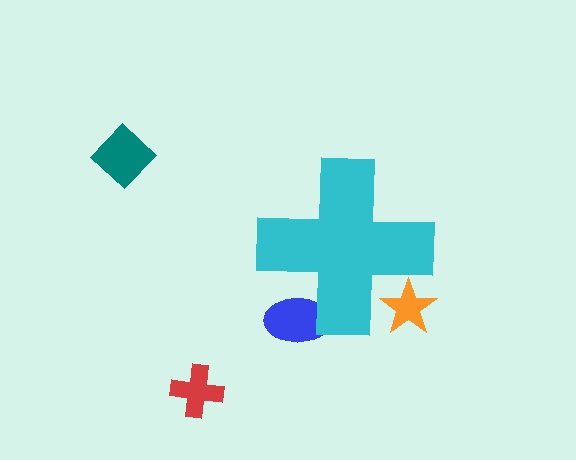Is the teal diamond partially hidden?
No, the teal diamond is fully visible.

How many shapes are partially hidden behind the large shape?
2 shapes are partially hidden.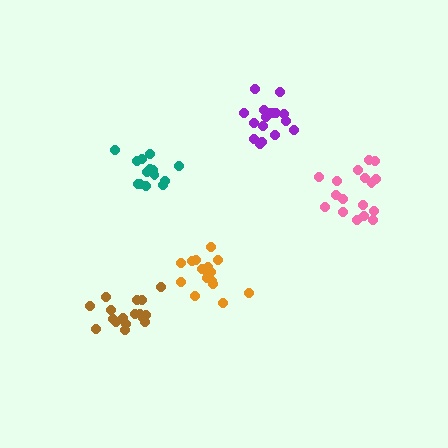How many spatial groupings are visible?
There are 5 spatial groupings.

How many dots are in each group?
Group 1: 16 dots, Group 2: 17 dots, Group 3: 14 dots, Group 4: 18 dots, Group 5: 17 dots (82 total).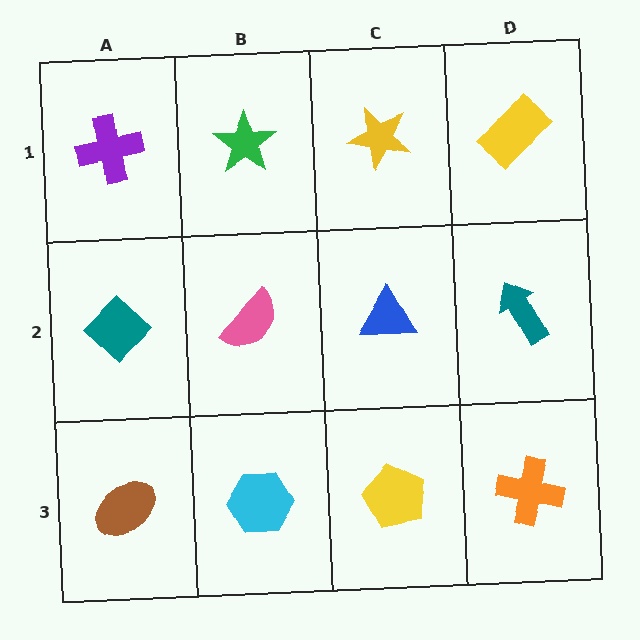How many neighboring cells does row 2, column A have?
3.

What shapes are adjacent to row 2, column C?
A yellow star (row 1, column C), a yellow pentagon (row 3, column C), a pink semicircle (row 2, column B), a teal arrow (row 2, column D).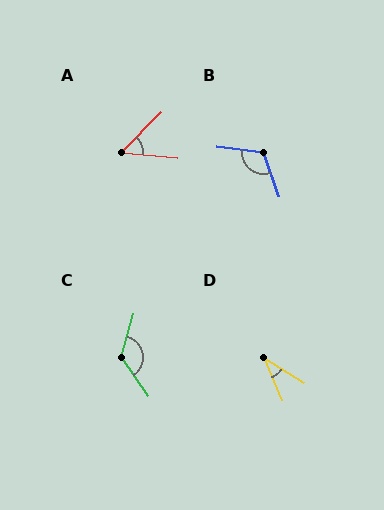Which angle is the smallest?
D, at approximately 34 degrees.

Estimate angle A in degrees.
Approximately 51 degrees.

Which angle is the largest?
C, at approximately 129 degrees.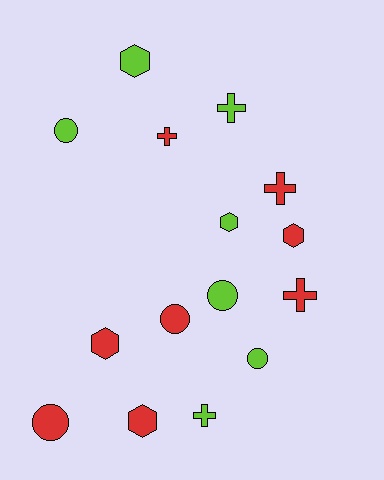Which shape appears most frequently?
Hexagon, with 5 objects.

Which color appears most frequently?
Red, with 8 objects.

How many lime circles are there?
There are 3 lime circles.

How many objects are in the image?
There are 15 objects.